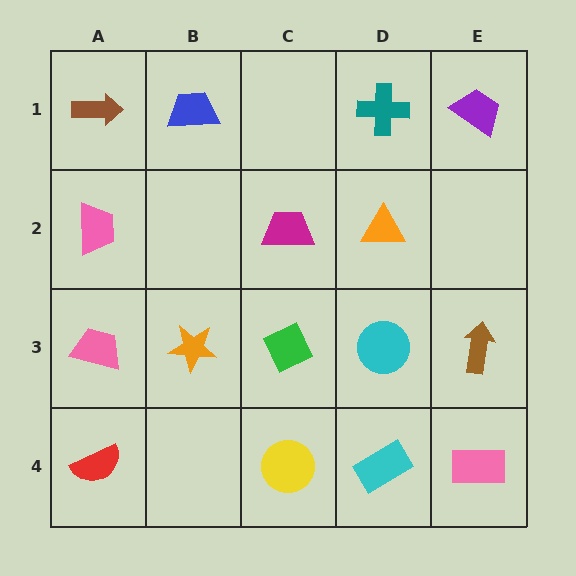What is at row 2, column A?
A pink trapezoid.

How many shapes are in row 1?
4 shapes.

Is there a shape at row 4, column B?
No, that cell is empty.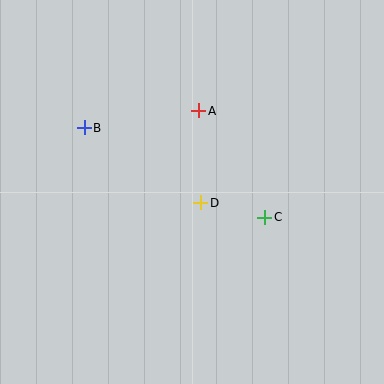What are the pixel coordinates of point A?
Point A is at (199, 111).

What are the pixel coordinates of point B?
Point B is at (84, 128).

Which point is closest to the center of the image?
Point D at (201, 203) is closest to the center.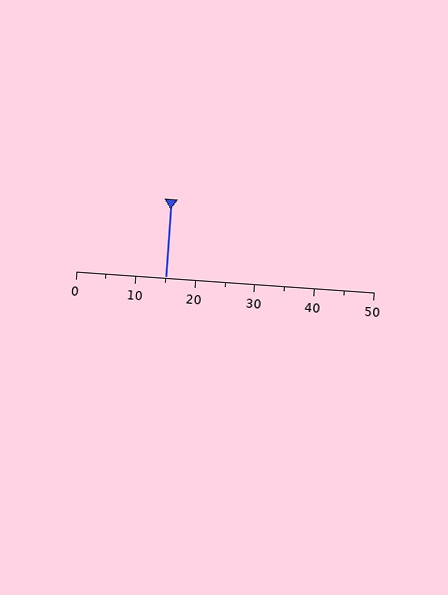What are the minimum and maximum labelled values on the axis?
The axis runs from 0 to 50.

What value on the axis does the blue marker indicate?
The marker indicates approximately 15.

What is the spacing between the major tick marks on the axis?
The major ticks are spaced 10 apart.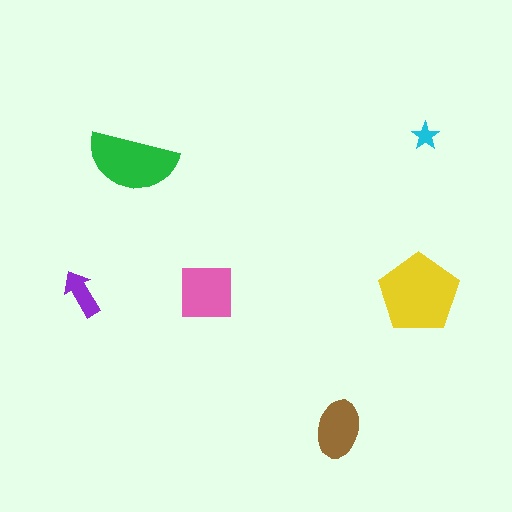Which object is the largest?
The yellow pentagon.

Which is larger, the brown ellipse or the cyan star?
The brown ellipse.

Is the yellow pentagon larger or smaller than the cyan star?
Larger.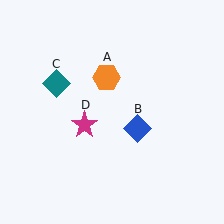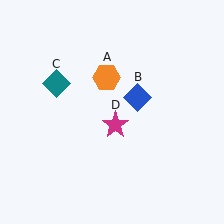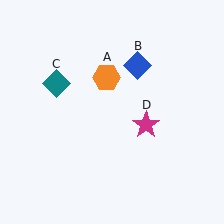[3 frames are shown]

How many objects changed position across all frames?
2 objects changed position: blue diamond (object B), magenta star (object D).